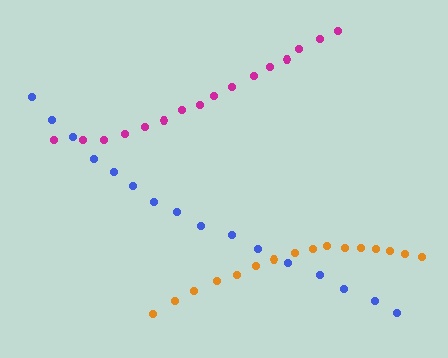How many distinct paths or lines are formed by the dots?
There are 3 distinct paths.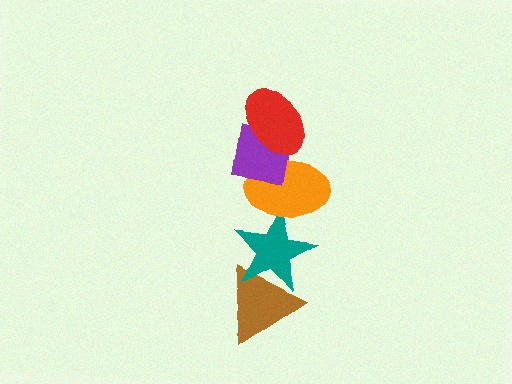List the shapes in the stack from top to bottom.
From top to bottom: the red ellipse, the purple square, the orange ellipse, the teal star, the brown triangle.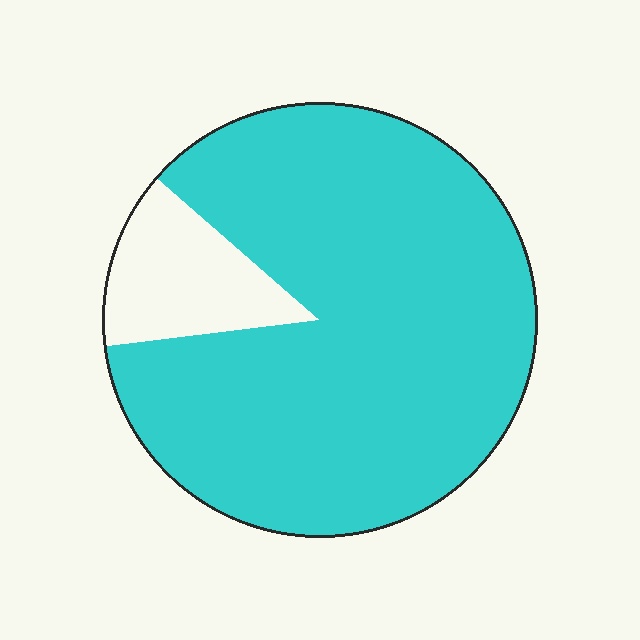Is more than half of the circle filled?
Yes.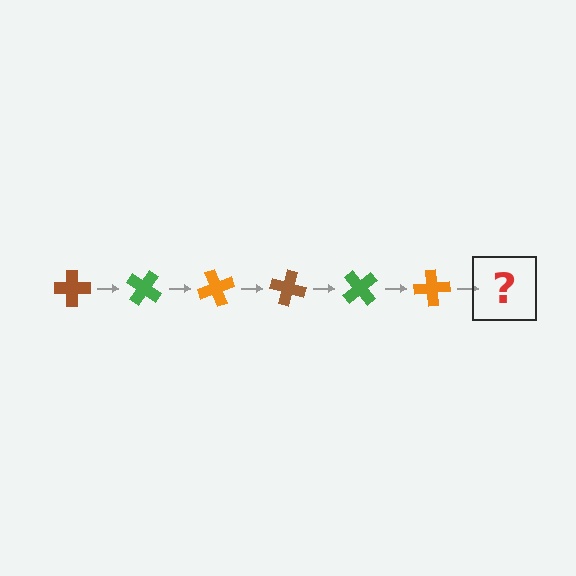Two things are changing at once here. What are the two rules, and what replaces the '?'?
The two rules are that it rotates 35 degrees each step and the color cycles through brown, green, and orange. The '?' should be a brown cross, rotated 210 degrees from the start.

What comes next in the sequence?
The next element should be a brown cross, rotated 210 degrees from the start.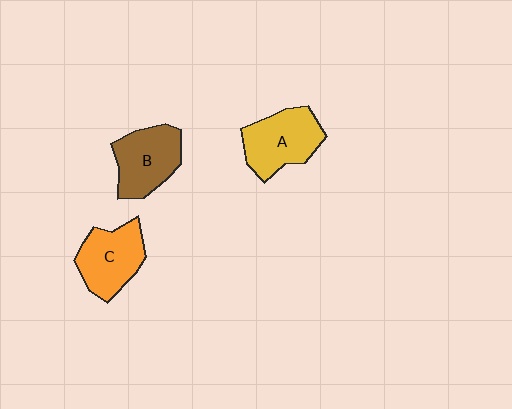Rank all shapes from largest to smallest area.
From largest to smallest: A (yellow), C (orange), B (brown).